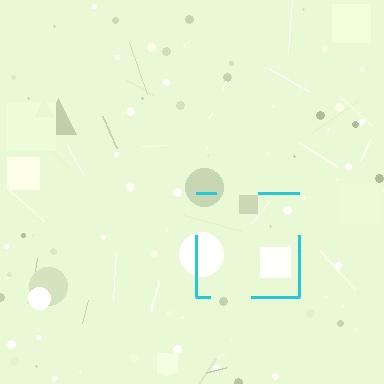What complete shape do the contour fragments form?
The contour fragments form a square.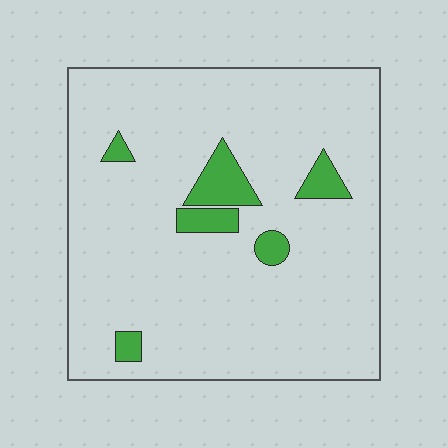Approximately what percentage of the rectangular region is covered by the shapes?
Approximately 10%.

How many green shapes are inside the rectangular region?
6.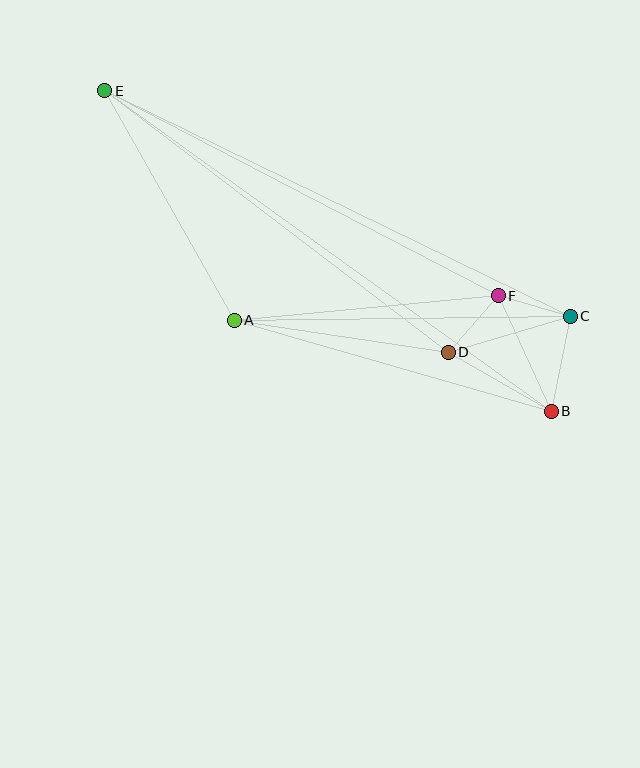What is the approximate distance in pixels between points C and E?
The distance between C and E is approximately 517 pixels.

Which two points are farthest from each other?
Points B and E are farthest from each other.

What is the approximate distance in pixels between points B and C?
The distance between B and C is approximately 97 pixels.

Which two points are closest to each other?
Points C and F are closest to each other.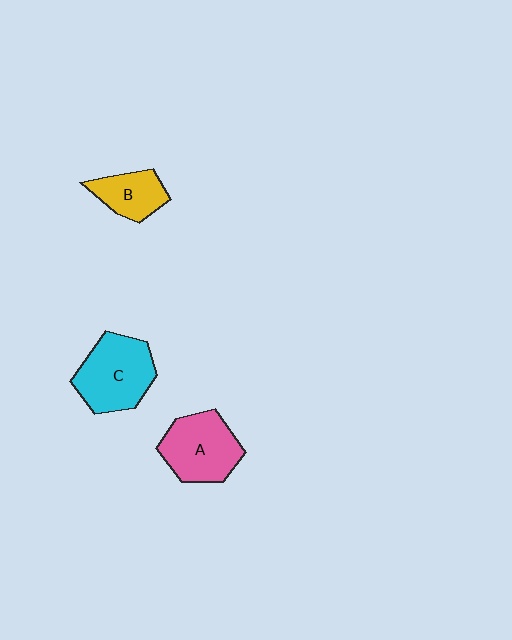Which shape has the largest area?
Shape C (cyan).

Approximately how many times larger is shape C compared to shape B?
Approximately 1.7 times.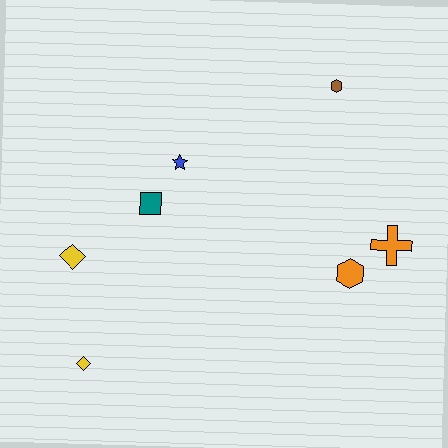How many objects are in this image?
There are 7 objects.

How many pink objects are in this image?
There are no pink objects.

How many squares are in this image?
There is 1 square.